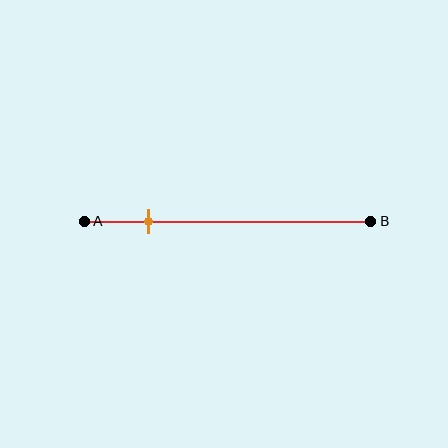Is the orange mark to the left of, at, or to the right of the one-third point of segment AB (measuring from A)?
The orange mark is to the left of the one-third point of segment AB.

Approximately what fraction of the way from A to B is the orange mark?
The orange mark is approximately 25% of the way from A to B.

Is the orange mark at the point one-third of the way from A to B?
No, the mark is at about 25% from A, not at the 33% one-third point.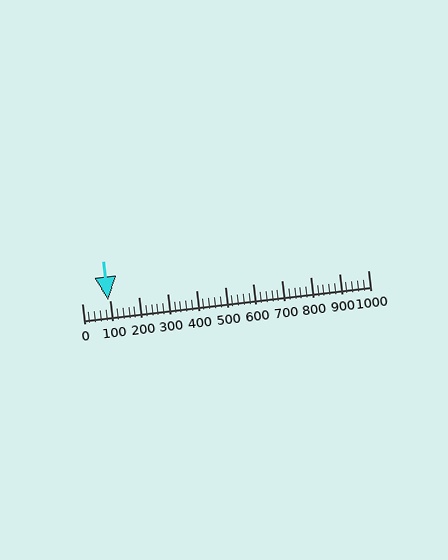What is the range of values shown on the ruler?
The ruler shows values from 0 to 1000.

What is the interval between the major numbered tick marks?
The major tick marks are spaced 100 units apart.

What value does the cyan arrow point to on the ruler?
The cyan arrow points to approximately 93.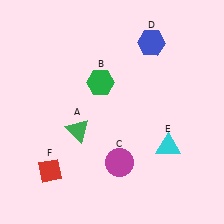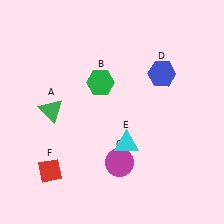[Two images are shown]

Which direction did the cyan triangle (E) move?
The cyan triangle (E) moved left.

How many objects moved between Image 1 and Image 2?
3 objects moved between the two images.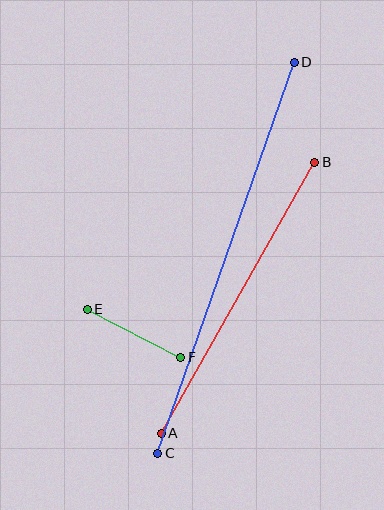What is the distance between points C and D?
The distance is approximately 414 pixels.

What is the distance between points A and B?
The distance is approximately 311 pixels.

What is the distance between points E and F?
The distance is approximately 105 pixels.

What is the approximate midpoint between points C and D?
The midpoint is at approximately (226, 258) pixels.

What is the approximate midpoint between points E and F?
The midpoint is at approximately (134, 333) pixels.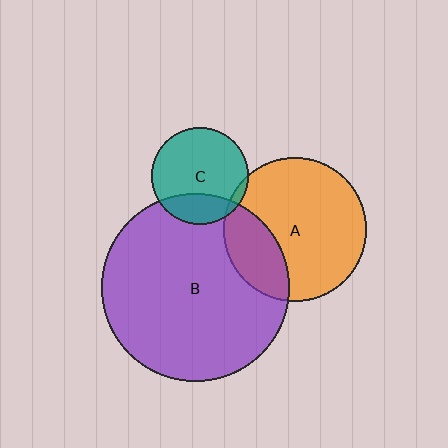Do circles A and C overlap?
Yes.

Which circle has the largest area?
Circle B (purple).